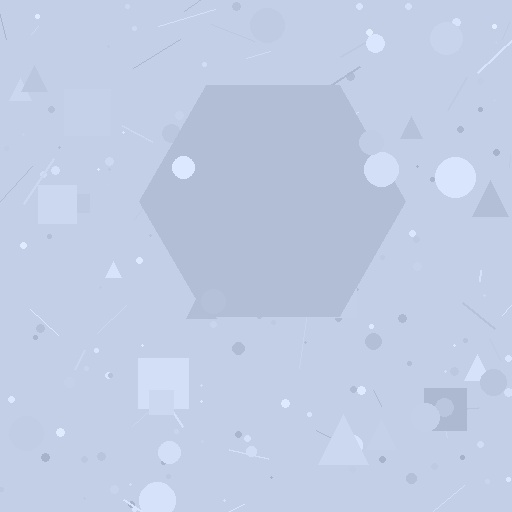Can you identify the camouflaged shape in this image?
The camouflaged shape is a hexagon.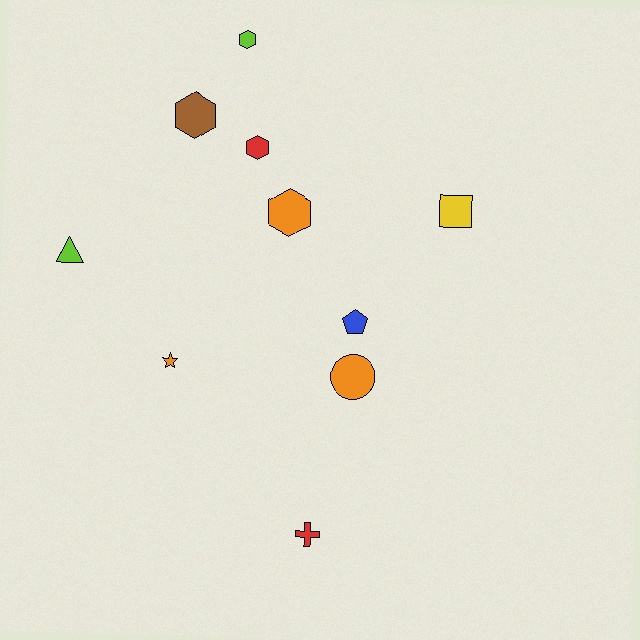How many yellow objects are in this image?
There is 1 yellow object.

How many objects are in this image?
There are 10 objects.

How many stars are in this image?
There is 1 star.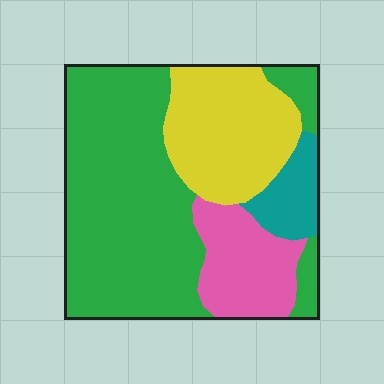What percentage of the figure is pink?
Pink covers about 15% of the figure.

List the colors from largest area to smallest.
From largest to smallest: green, yellow, pink, teal.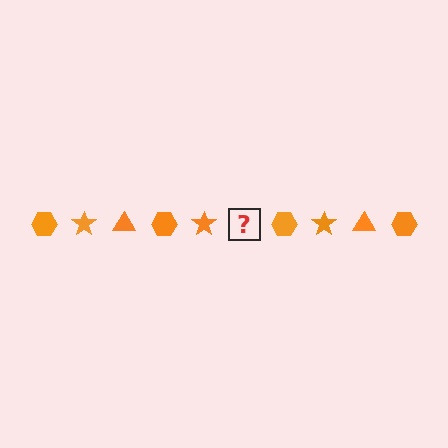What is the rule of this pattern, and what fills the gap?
The rule is that the pattern cycles through hexagon, star, triangle shapes in orange. The gap should be filled with an orange triangle.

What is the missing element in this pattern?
The missing element is an orange triangle.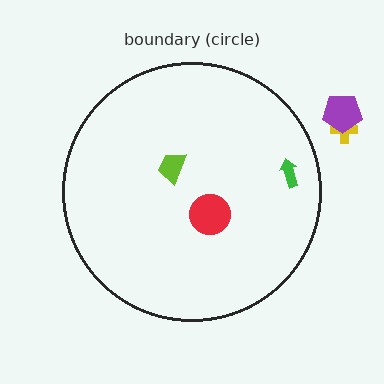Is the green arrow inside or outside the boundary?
Inside.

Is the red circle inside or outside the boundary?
Inside.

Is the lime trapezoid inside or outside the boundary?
Inside.